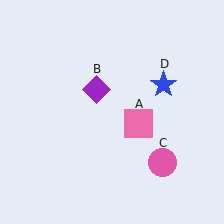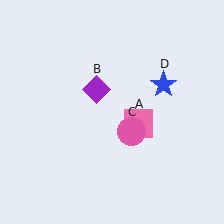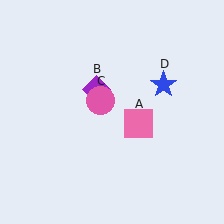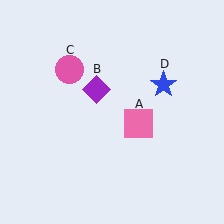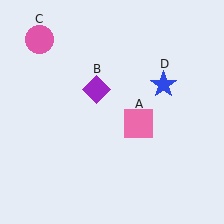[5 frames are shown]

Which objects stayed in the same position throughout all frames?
Pink square (object A) and purple diamond (object B) and blue star (object D) remained stationary.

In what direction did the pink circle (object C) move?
The pink circle (object C) moved up and to the left.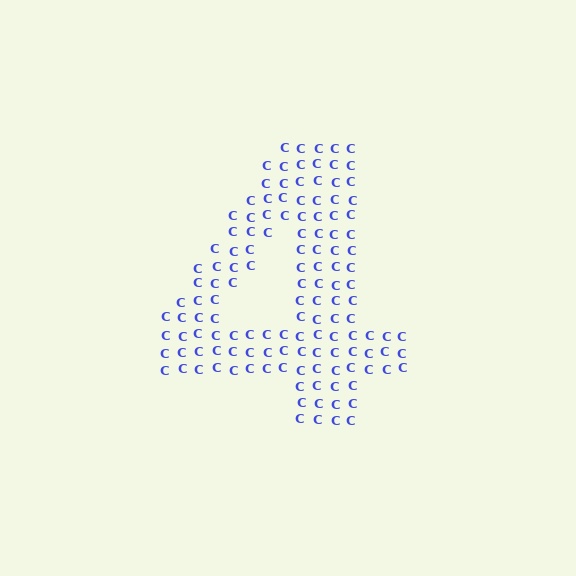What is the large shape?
The large shape is the digit 4.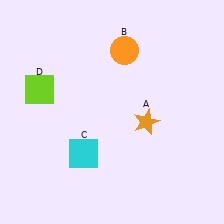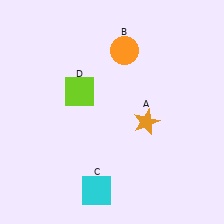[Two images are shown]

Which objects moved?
The objects that moved are: the cyan square (C), the lime square (D).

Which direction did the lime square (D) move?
The lime square (D) moved right.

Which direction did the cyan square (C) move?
The cyan square (C) moved down.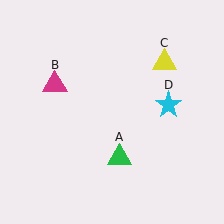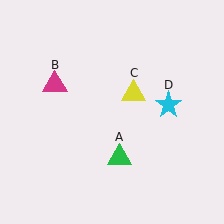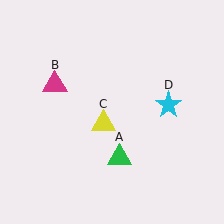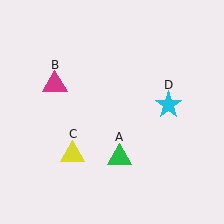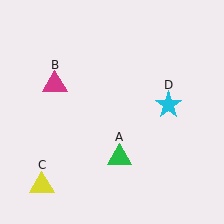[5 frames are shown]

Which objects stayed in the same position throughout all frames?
Green triangle (object A) and magenta triangle (object B) and cyan star (object D) remained stationary.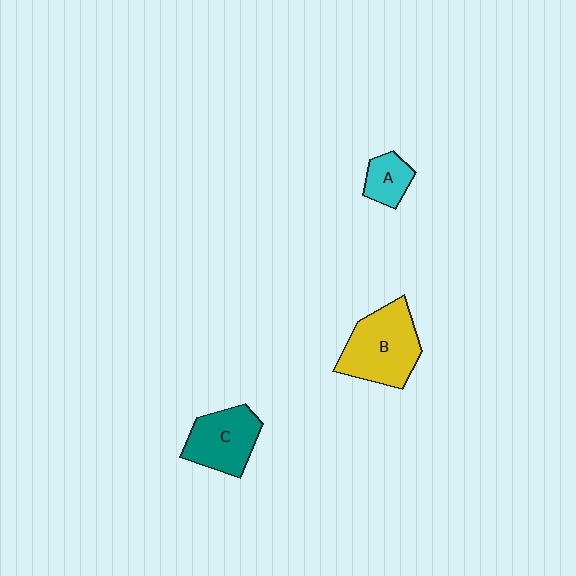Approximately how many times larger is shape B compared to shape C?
Approximately 1.3 times.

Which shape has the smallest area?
Shape A (cyan).